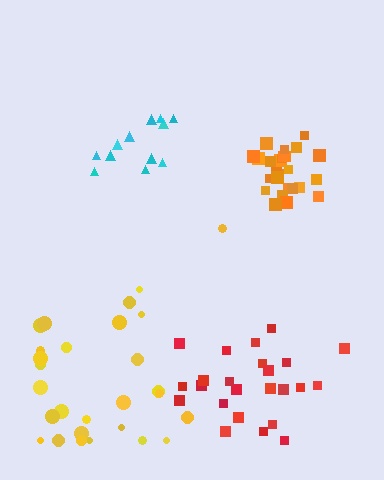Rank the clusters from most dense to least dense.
orange, red, cyan, yellow.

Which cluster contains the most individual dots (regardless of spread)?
Yellow (32).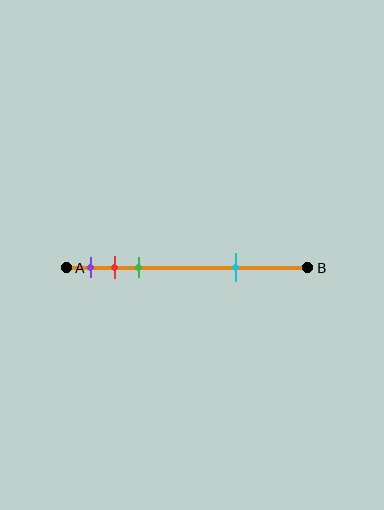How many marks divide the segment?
There are 4 marks dividing the segment.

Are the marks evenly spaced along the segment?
No, the marks are not evenly spaced.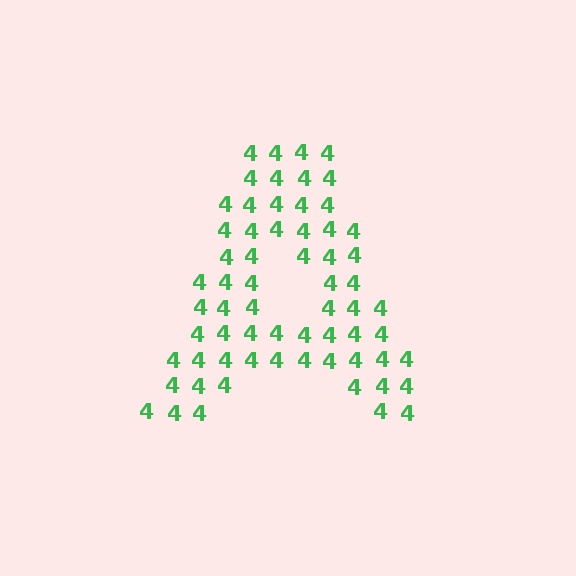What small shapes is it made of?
It is made of small digit 4's.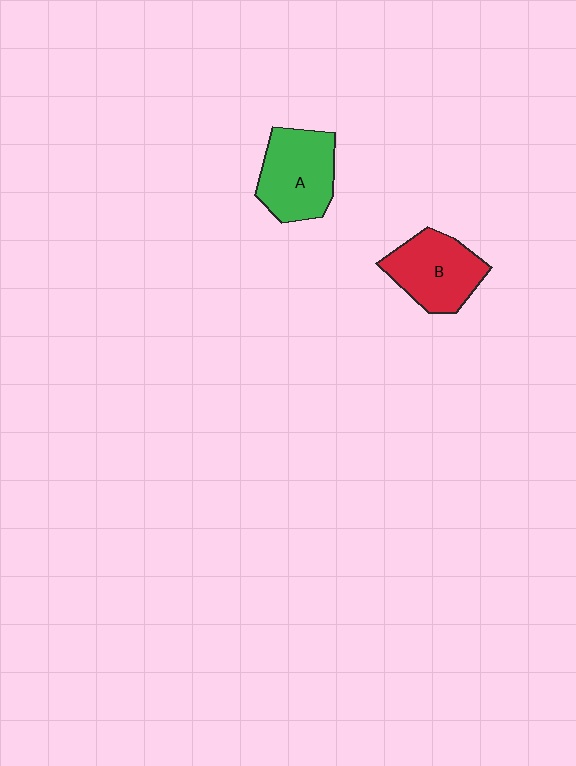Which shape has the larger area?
Shape A (green).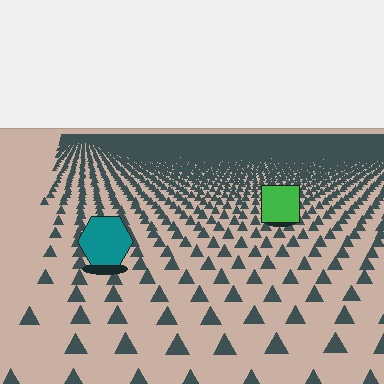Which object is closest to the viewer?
The teal hexagon is closest. The texture marks near it are larger and more spread out.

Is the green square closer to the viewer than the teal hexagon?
No. The teal hexagon is closer — you can tell from the texture gradient: the ground texture is coarser near it.